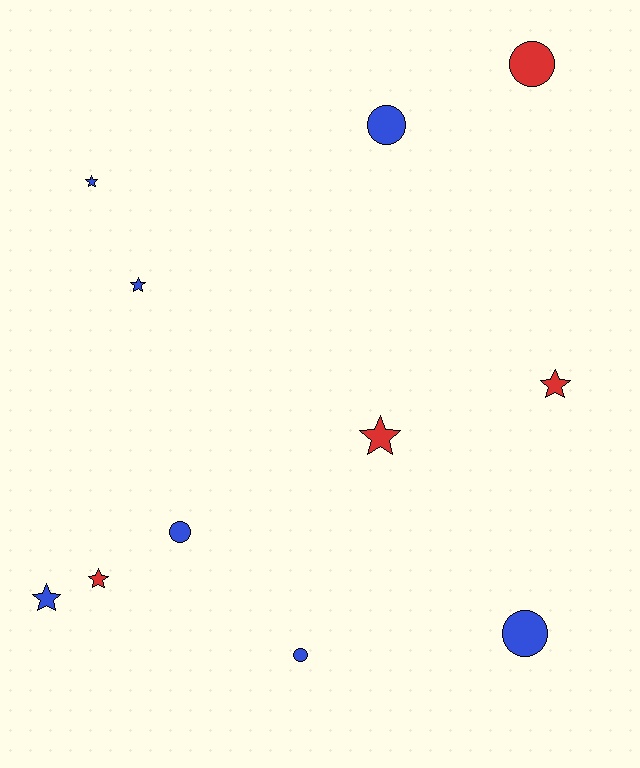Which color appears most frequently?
Blue, with 7 objects.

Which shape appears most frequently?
Star, with 6 objects.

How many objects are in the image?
There are 11 objects.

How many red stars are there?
There are 3 red stars.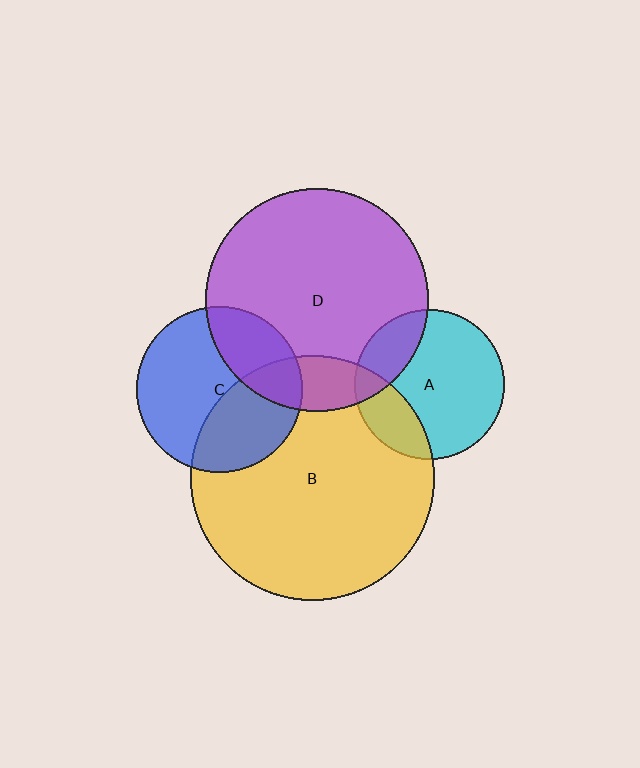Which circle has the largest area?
Circle B (yellow).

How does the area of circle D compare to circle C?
Approximately 1.8 times.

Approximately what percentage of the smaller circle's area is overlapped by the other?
Approximately 40%.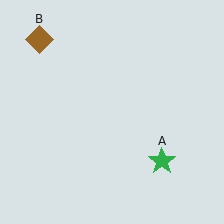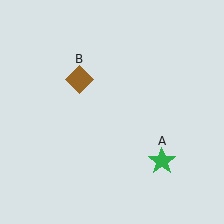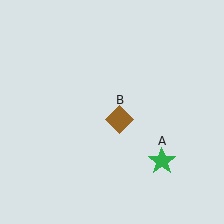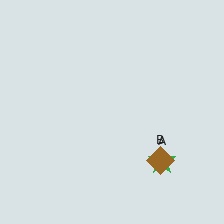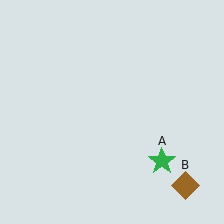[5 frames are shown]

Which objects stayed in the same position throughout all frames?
Green star (object A) remained stationary.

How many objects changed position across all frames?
1 object changed position: brown diamond (object B).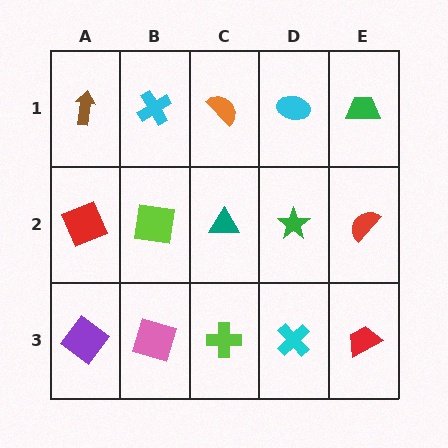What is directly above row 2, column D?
A cyan ellipse.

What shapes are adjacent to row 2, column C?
An orange semicircle (row 1, column C), a lime cross (row 3, column C), a lime square (row 2, column B), a green star (row 2, column D).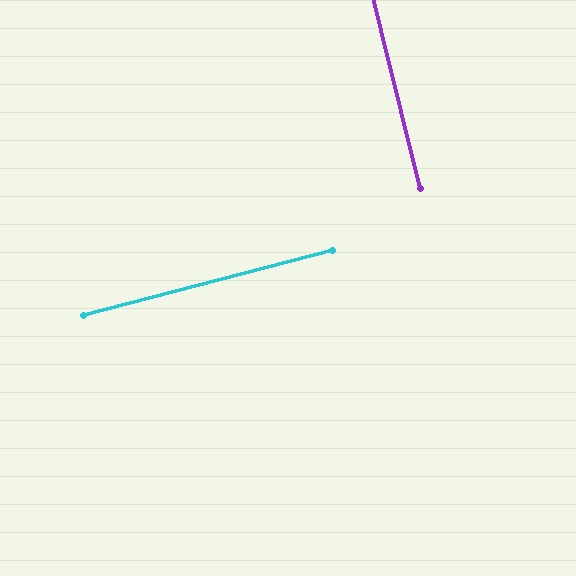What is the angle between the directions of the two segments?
Approximately 89 degrees.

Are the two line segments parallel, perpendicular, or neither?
Perpendicular — they meet at approximately 89°.